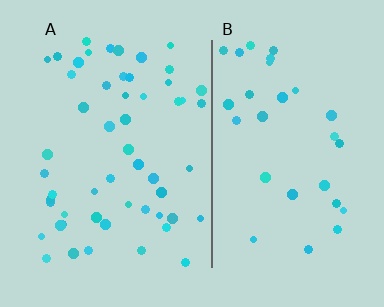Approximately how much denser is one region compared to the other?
Approximately 1.8× — region A over region B.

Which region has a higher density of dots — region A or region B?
A (the left).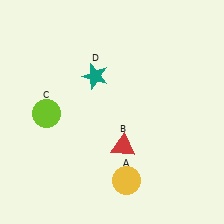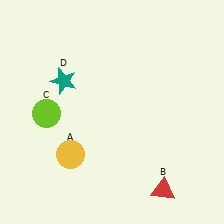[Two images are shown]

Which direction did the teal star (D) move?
The teal star (D) moved left.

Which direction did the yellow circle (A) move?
The yellow circle (A) moved left.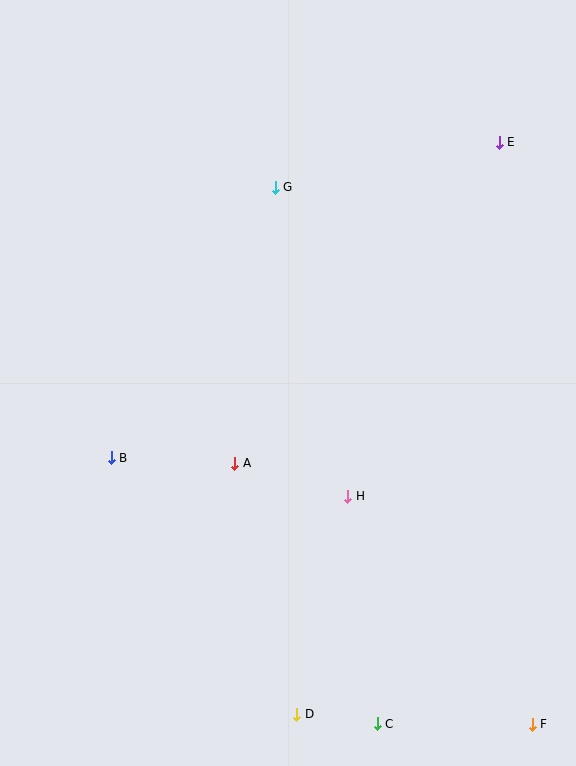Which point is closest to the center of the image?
Point A at (235, 463) is closest to the center.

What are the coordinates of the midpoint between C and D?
The midpoint between C and D is at (337, 719).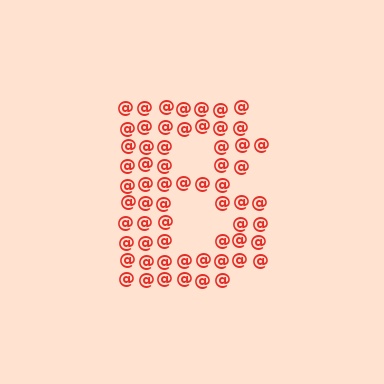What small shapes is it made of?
It is made of small at signs.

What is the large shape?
The large shape is the letter B.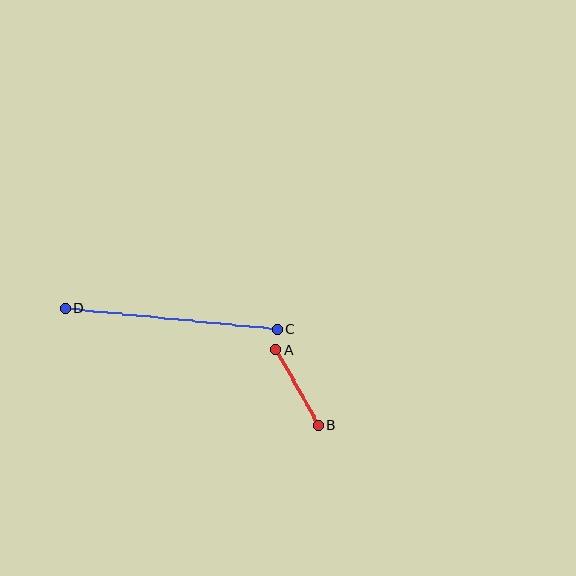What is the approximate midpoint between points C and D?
The midpoint is at approximately (171, 319) pixels.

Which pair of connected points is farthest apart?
Points C and D are farthest apart.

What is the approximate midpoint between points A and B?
The midpoint is at approximately (297, 387) pixels.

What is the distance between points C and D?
The distance is approximately 213 pixels.